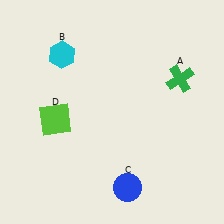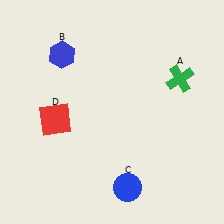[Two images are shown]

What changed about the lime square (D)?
In Image 1, D is lime. In Image 2, it changed to red.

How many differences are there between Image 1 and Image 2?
There are 2 differences between the two images.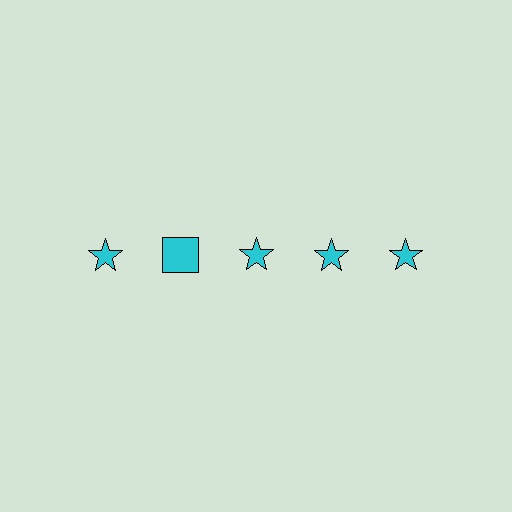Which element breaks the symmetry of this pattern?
The cyan square in the top row, second from left column breaks the symmetry. All other shapes are cyan stars.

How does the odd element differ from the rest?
It has a different shape: square instead of star.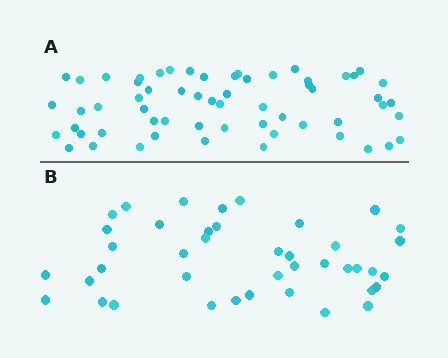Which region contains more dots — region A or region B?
Region A (the top region) has more dots.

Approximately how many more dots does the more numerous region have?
Region A has approximately 20 more dots than region B.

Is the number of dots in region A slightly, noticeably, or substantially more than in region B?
Region A has substantially more. The ratio is roughly 1.5 to 1.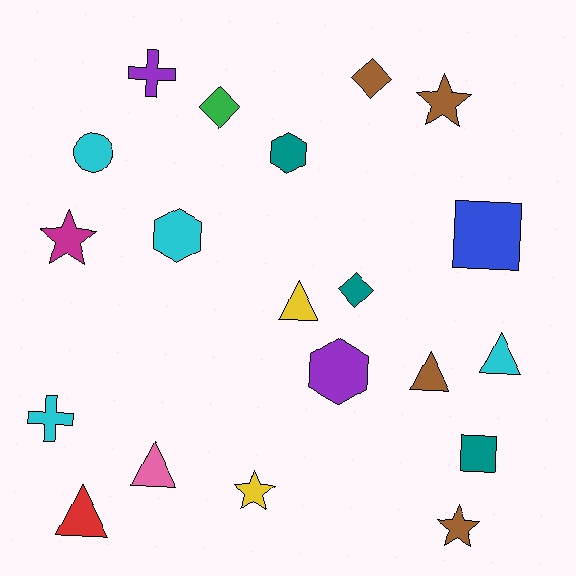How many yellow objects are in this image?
There are 2 yellow objects.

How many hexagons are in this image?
There are 3 hexagons.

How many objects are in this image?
There are 20 objects.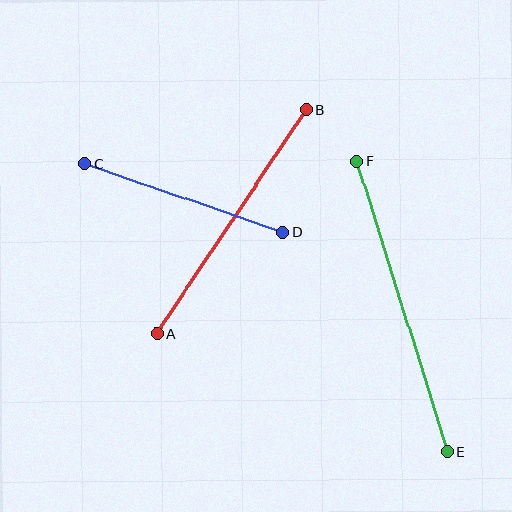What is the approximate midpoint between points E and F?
The midpoint is at approximately (402, 306) pixels.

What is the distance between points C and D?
The distance is approximately 209 pixels.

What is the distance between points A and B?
The distance is approximately 269 pixels.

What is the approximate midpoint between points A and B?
The midpoint is at approximately (232, 221) pixels.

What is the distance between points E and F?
The distance is approximately 304 pixels.